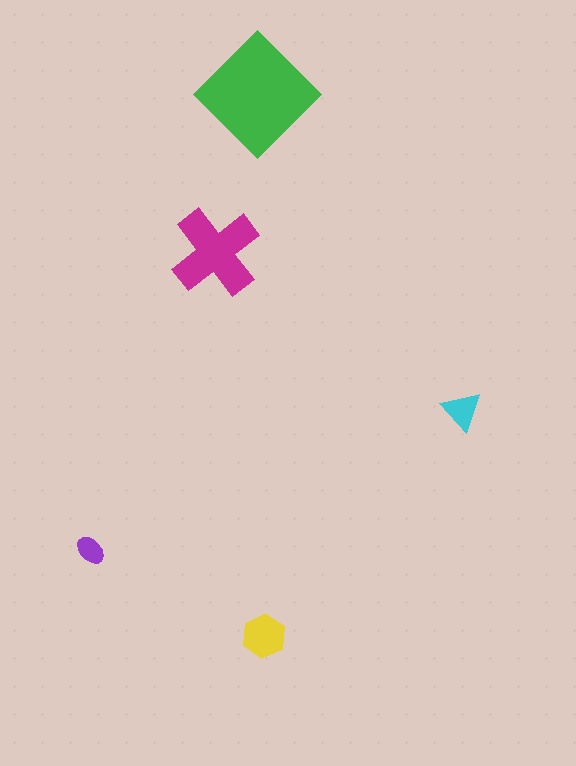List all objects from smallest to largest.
The purple ellipse, the cyan triangle, the yellow hexagon, the magenta cross, the green diamond.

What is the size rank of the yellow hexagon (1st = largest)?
3rd.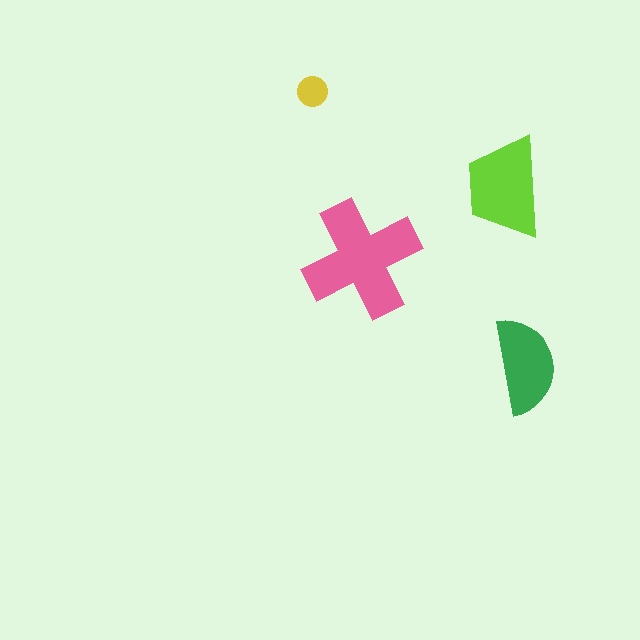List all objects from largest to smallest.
The pink cross, the lime trapezoid, the green semicircle, the yellow circle.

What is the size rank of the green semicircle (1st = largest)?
3rd.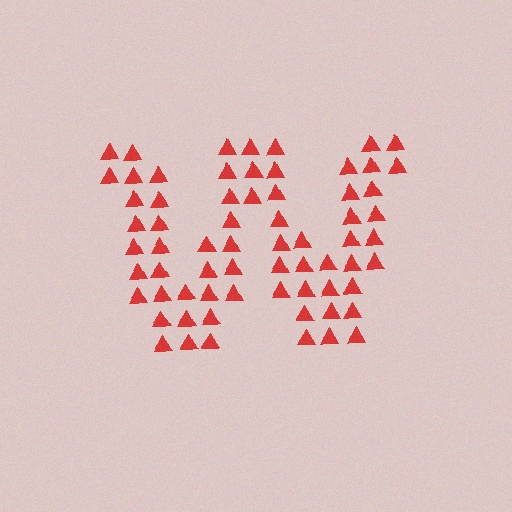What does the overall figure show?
The overall figure shows the letter W.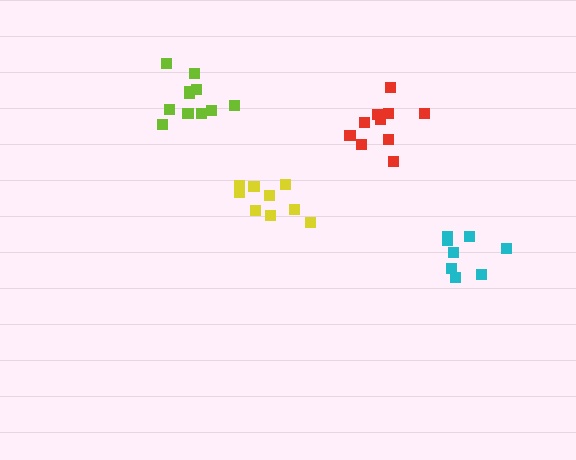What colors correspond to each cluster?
The clusters are colored: cyan, red, yellow, lime.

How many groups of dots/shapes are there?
There are 4 groups.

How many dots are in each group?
Group 1: 8 dots, Group 2: 10 dots, Group 3: 9 dots, Group 4: 11 dots (38 total).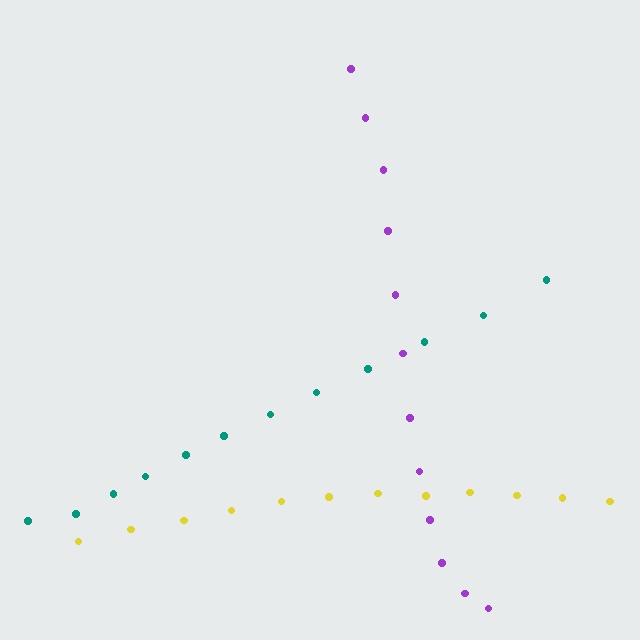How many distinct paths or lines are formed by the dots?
There are 3 distinct paths.